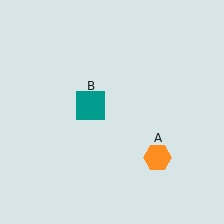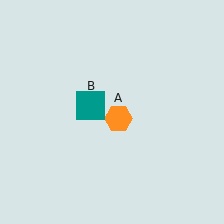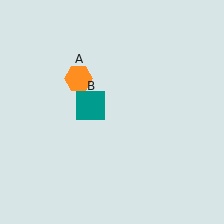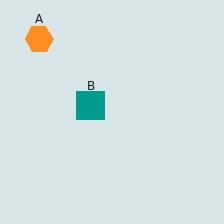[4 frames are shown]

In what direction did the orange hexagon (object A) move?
The orange hexagon (object A) moved up and to the left.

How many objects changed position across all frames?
1 object changed position: orange hexagon (object A).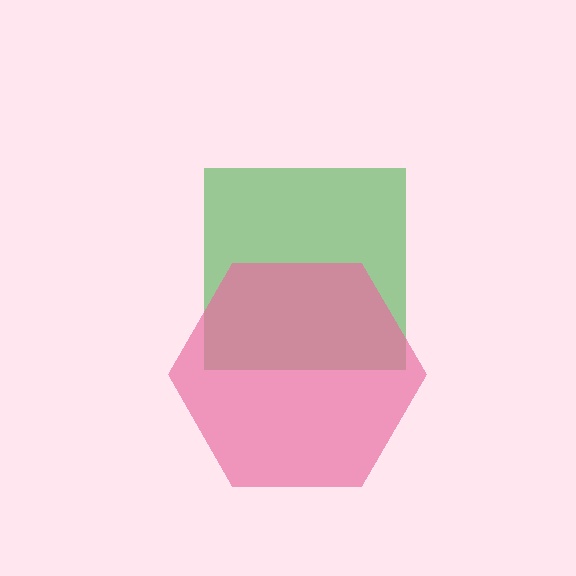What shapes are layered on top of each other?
The layered shapes are: a green square, a pink hexagon.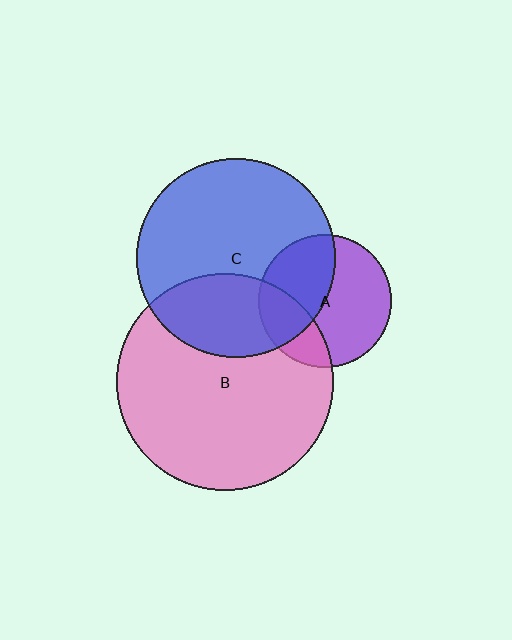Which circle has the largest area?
Circle B (pink).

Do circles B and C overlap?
Yes.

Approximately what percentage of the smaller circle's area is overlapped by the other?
Approximately 30%.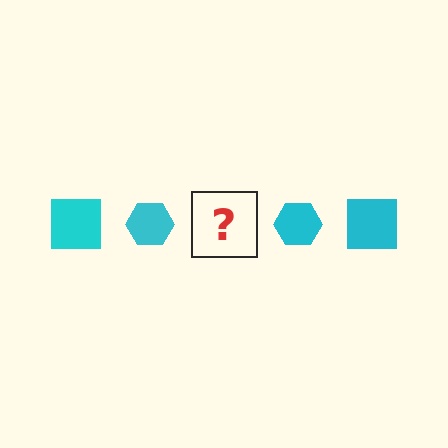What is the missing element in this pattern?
The missing element is a cyan square.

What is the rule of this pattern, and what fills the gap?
The rule is that the pattern cycles through square, hexagon shapes in cyan. The gap should be filled with a cyan square.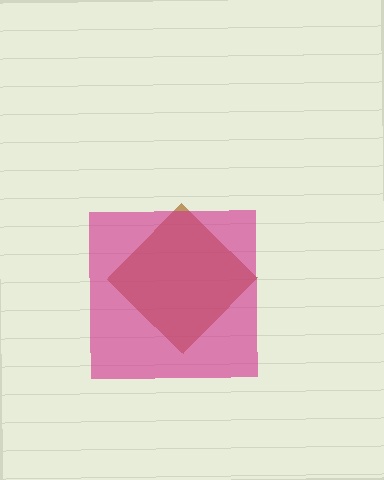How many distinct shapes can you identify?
There are 2 distinct shapes: a brown diamond, a magenta square.